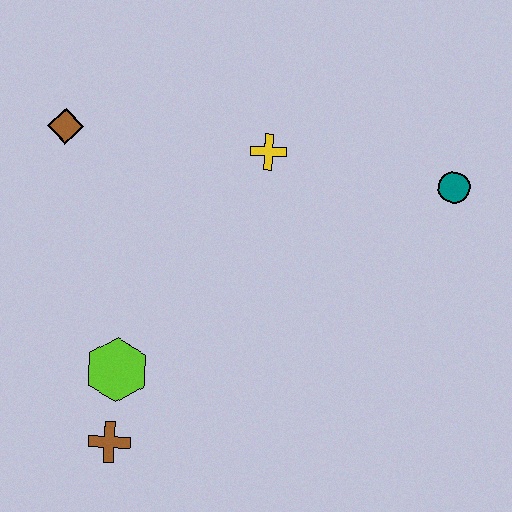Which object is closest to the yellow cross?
The teal circle is closest to the yellow cross.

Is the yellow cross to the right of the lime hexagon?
Yes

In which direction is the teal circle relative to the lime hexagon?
The teal circle is to the right of the lime hexagon.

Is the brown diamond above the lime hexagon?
Yes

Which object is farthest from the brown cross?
The teal circle is farthest from the brown cross.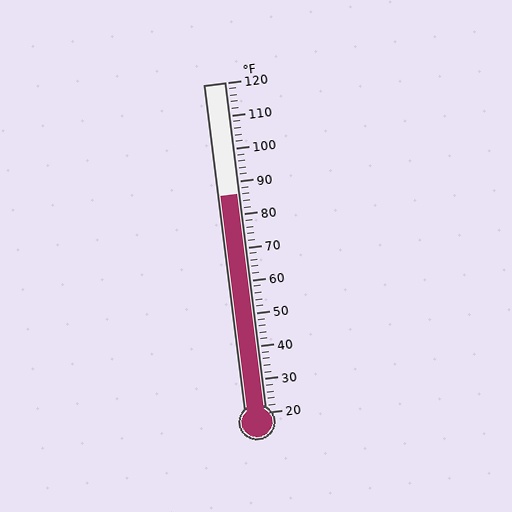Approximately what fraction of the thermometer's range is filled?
The thermometer is filled to approximately 65% of its range.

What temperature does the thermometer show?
The thermometer shows approximately 86°F.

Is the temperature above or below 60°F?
The temperature is above 60°F.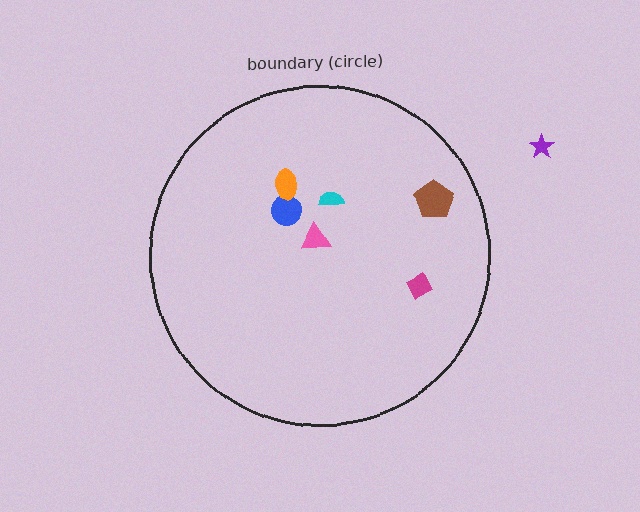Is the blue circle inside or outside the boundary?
Inside.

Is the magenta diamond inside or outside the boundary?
Inside.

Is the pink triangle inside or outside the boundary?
Inside.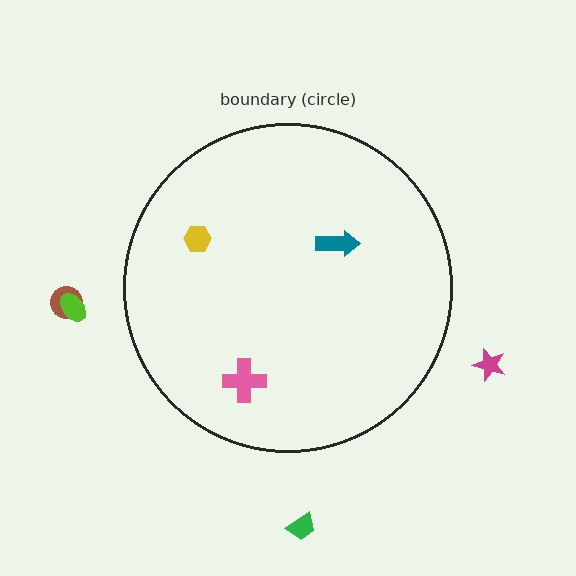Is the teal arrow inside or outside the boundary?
Inside.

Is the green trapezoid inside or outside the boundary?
Outside.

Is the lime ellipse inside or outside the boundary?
Outside.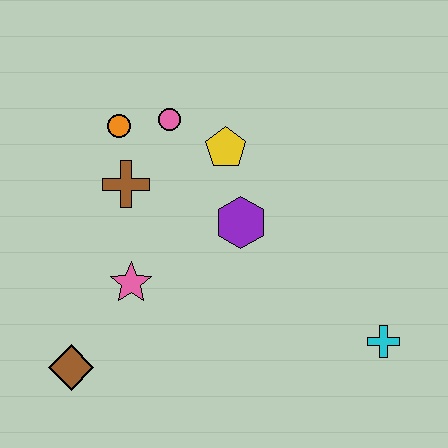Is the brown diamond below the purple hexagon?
Yes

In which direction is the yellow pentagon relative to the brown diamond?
The yellow pentagon is above the brown diamond.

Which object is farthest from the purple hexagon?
The brown diamond is farthest from the purple hexagon.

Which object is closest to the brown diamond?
The pink star is closest to the brown diamond.